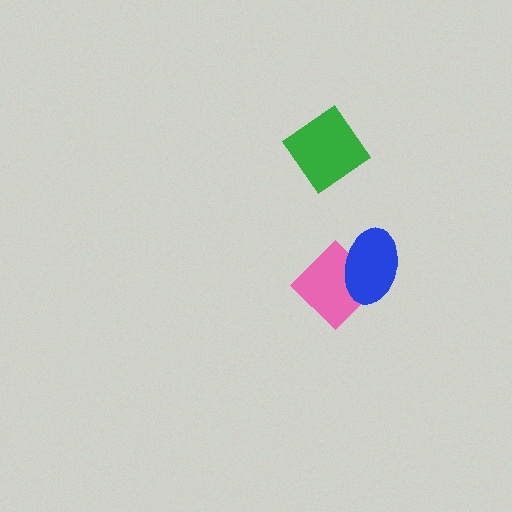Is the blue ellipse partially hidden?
No, no other shape covers it.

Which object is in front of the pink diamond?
The blue ellipse is in front of the pink diamond.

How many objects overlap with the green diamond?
0 objects overlap with the green diamond.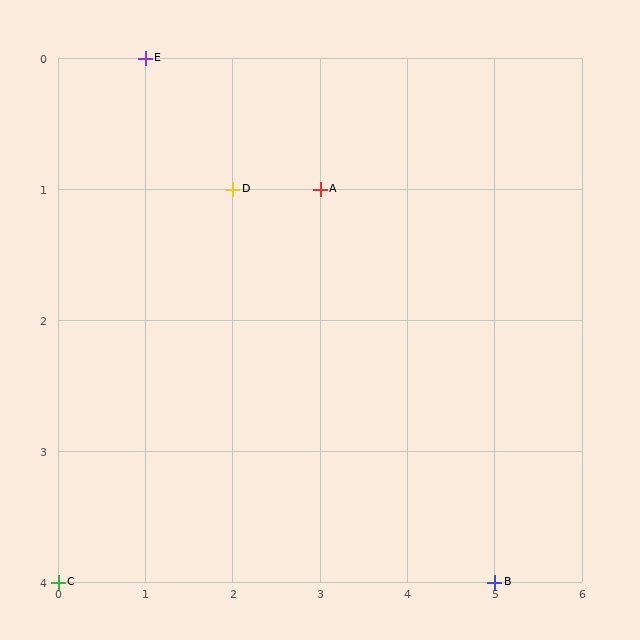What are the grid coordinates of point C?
Point C is at grid coordinates (0, 4).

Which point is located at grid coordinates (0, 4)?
Point C is at (0, 4).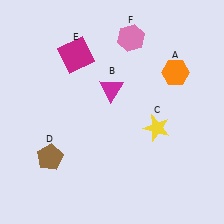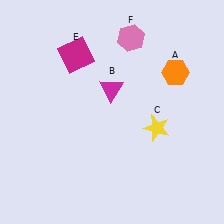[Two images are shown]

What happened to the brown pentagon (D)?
The brown pentagon (D) was removed in Image 2. It was in the bottom-left area of Image 1.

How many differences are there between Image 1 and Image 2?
There is 1 difference between the two images.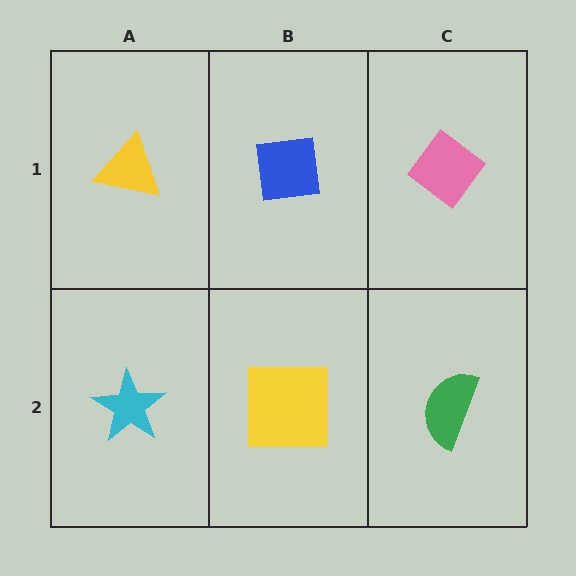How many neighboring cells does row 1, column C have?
2.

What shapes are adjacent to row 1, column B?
A yellow square (row 2, column B), a yellow triangle (row 1, column A), a pink diamond (row 1, column C).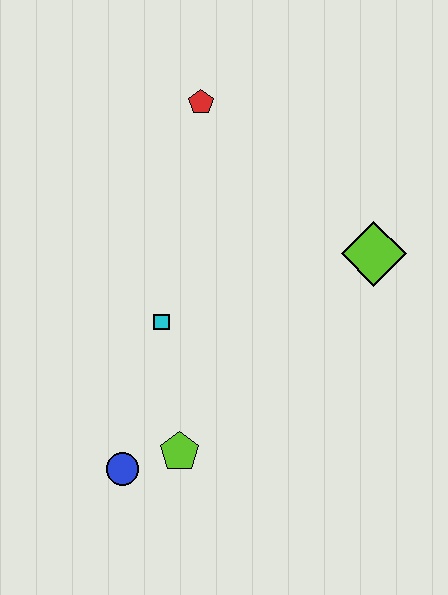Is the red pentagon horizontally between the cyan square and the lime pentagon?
No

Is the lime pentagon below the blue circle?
No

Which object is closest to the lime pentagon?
The blue circle is closest to the lime pentagon.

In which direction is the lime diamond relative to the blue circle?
The lime diamond is to the right of the blue circle.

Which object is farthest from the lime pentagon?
The red pentagon is farthest from the lime pentagon.